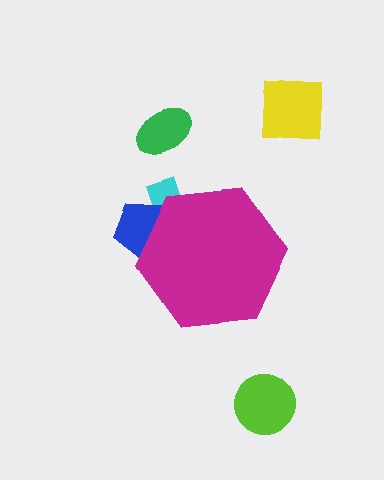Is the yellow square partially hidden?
No, the yellow square is fully visible.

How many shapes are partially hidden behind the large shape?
2 shapes are partially hidden.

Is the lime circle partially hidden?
No, the lime circle is fully visible.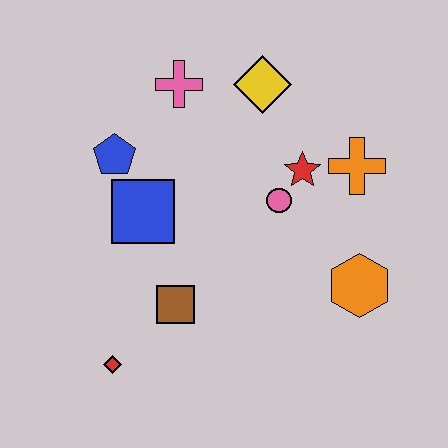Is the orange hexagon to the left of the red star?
No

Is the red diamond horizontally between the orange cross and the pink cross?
No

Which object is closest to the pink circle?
The red star is closest to the pink circle.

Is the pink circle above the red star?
No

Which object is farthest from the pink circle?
The red diamond is farthest from the pink circle.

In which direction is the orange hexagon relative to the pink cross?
The orange hexagon is below the pink cross.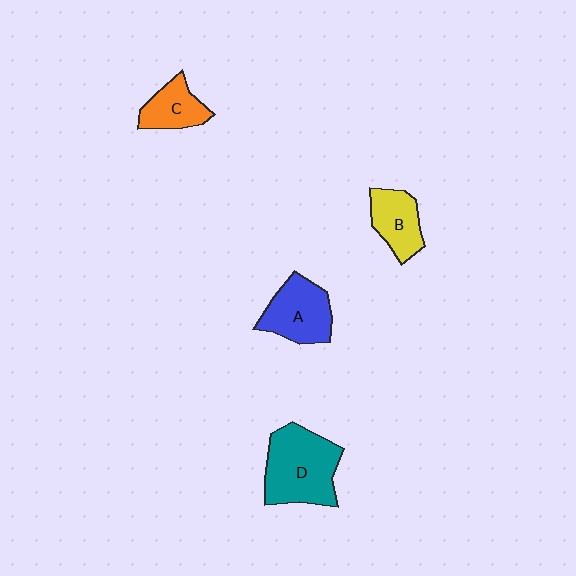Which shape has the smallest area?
Shape C (orange).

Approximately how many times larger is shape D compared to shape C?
Approximately 2.0 times.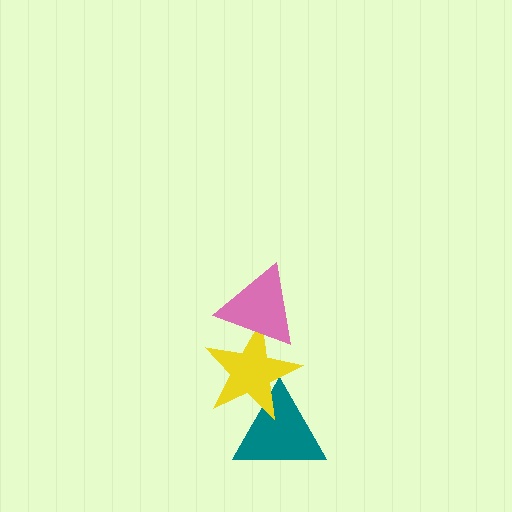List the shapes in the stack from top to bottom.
From top to bottom: the pink triangle, the yellow star, the teal triangle.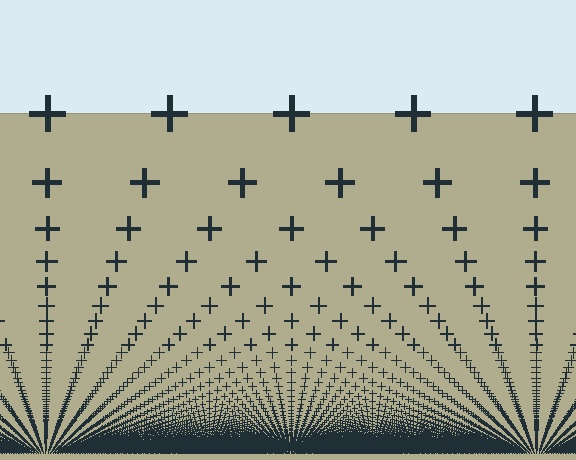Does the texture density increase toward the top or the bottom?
Density increases toward the bottom.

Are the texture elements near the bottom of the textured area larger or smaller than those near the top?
Smaller. The gradient is inverted — elements near the bottom are smaller and denser.